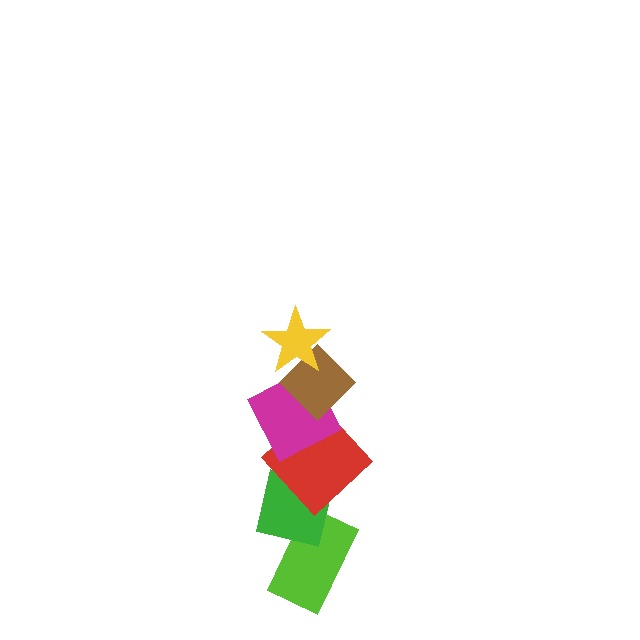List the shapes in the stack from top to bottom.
From top to bottom: the yellow star, the brown diamond, the magenta square, the red diamond, the green square, the lime rectangle.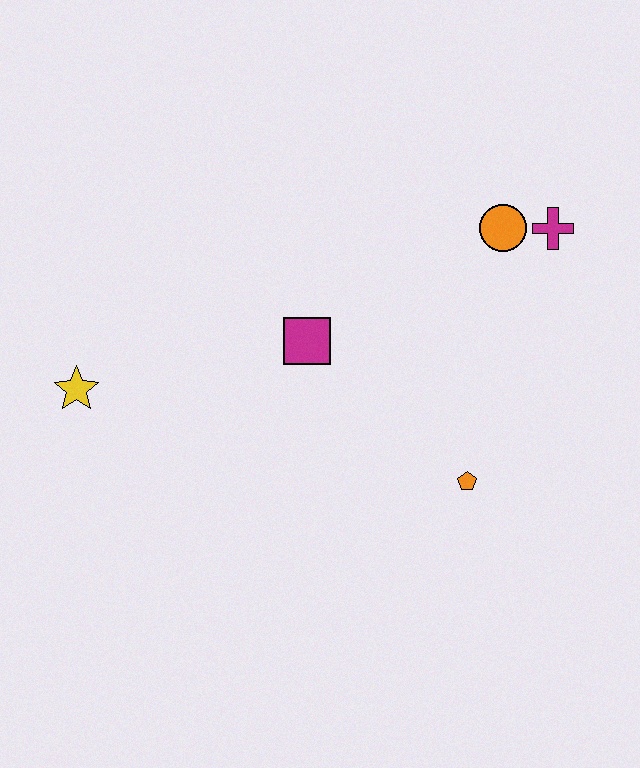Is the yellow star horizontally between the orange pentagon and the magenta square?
No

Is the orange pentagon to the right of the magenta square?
Yes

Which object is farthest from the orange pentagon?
The yellow star is farthest from the orange pentagon.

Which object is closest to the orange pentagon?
The magenta square is closest to the orange pentagon.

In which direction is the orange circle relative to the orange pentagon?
The orange circle is above the orange pentagon.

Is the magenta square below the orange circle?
Yes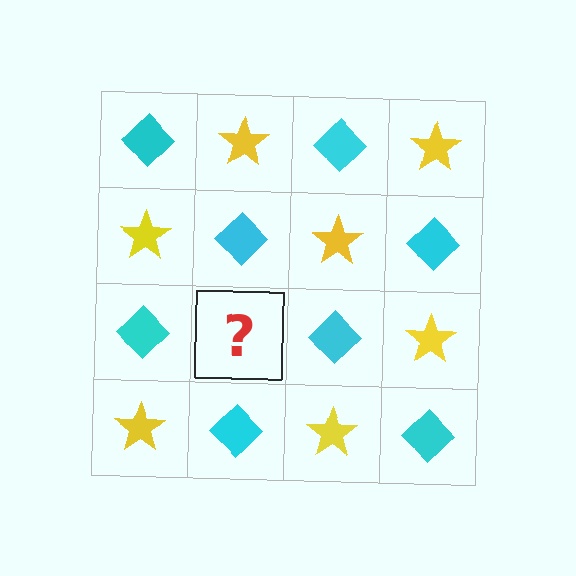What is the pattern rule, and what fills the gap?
The rule is that it alternates cyan diamond and yellow star in a checkerboard pattern. The gap should be filled with a yellow star.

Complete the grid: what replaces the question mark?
The question mark should be replaced with a yellow star.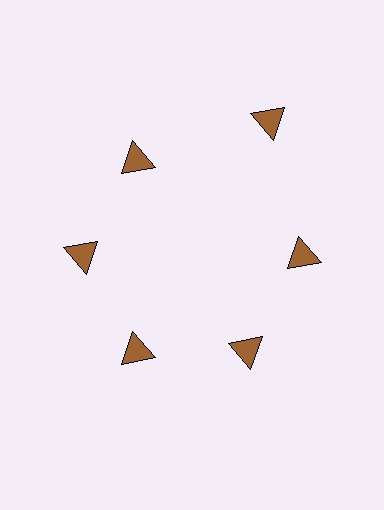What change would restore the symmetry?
The symmetry would be restored by moving it inward, back onto the ring so that all 6 triangles sit at equal angles and equal distance from the center.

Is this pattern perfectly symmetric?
No. The 6 brown triangles are arranged in a ring, but one element near the 1 o'clock position is pushed outward from the center, breaking the 6-fold rotational symmetry.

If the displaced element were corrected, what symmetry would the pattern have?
It would have 6-fold rotational symmetry — the pattern would map onto itself every 60 degrees.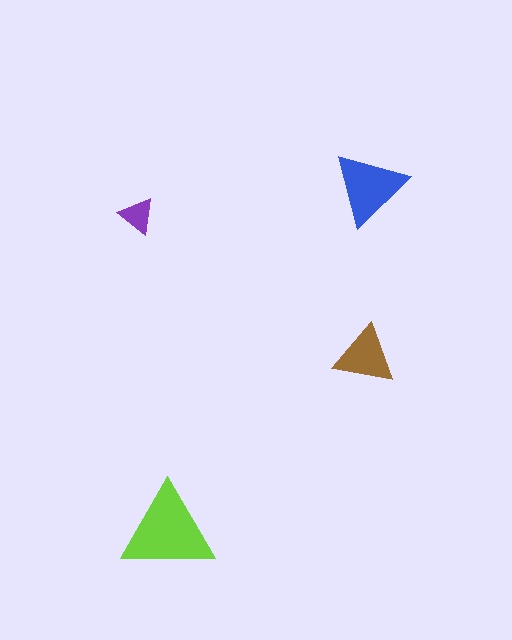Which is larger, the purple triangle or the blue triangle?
The blue one.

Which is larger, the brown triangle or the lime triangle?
The lime one.